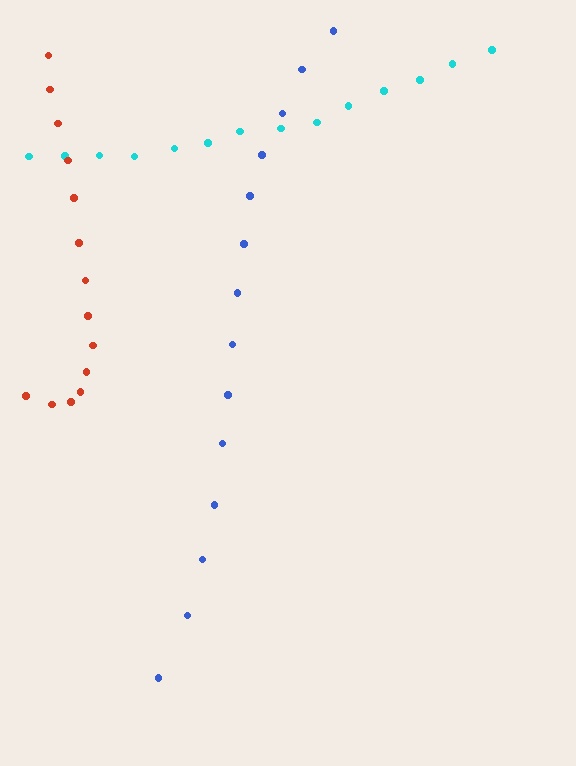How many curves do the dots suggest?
There are 3 distinct paths.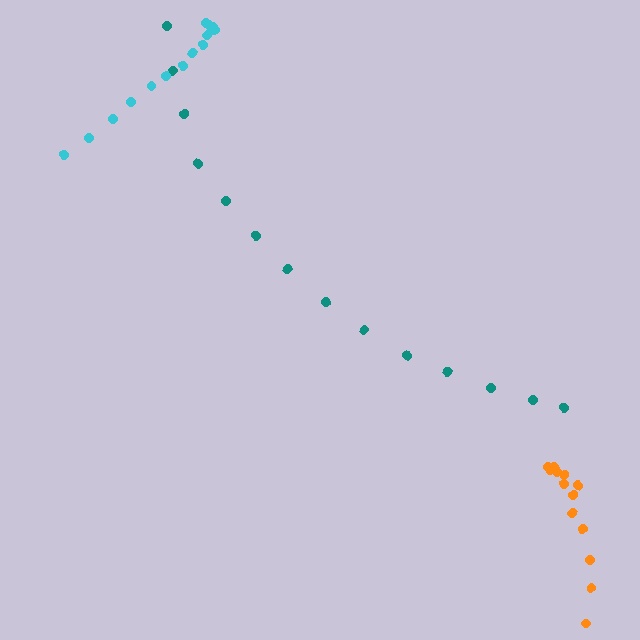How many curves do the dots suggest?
There are 3 distinct paths.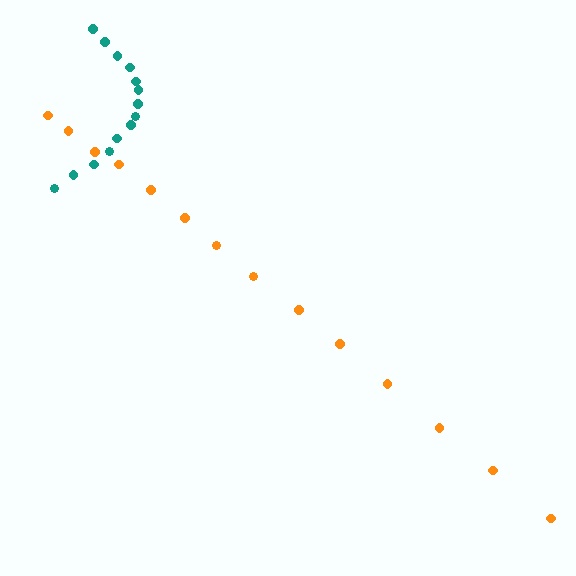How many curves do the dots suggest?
There are 2 distinct paths.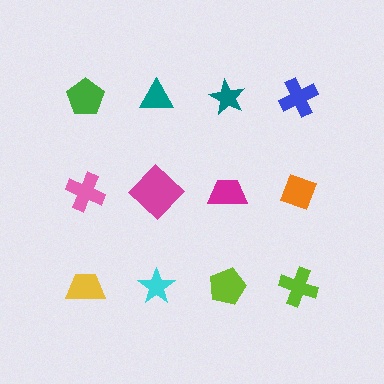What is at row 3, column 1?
A yellow trapezoid.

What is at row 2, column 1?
A pink cross.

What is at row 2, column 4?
An orange diamond.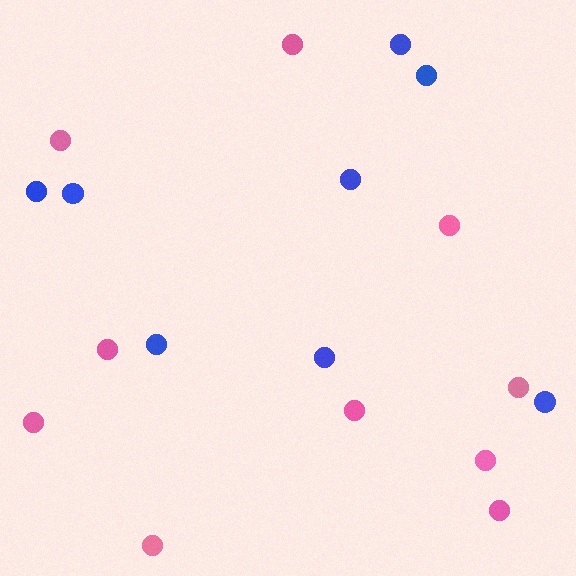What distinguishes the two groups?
There are 2 groups: one group of pink circles (10) and one group of blue circles (8).